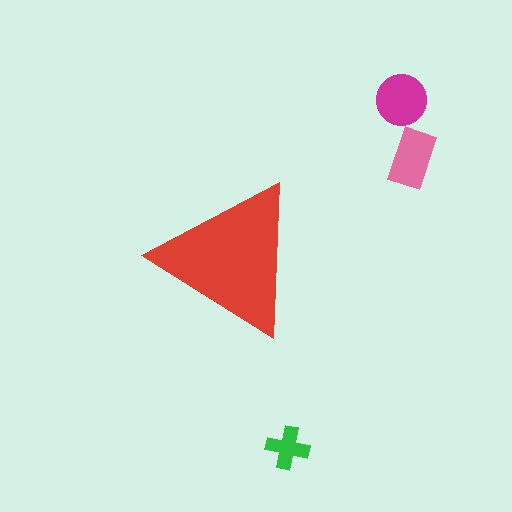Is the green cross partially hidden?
No, the green cross is fully visible.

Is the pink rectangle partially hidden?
No, the pink rectangle is fully visible.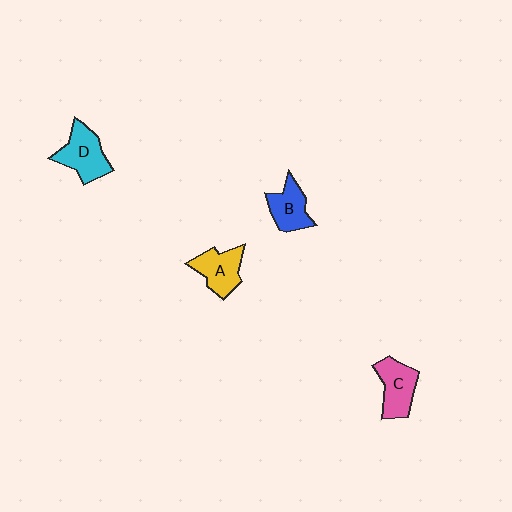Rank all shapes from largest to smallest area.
From largest to smallest: D (cyan), C (pink), A (yellow), B (blue).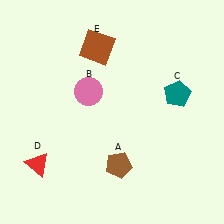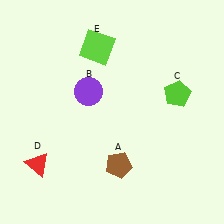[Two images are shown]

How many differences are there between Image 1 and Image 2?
There are 3 differences between the two images.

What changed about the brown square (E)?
In Image 1, E is brown. In Image 2, it changed to lime.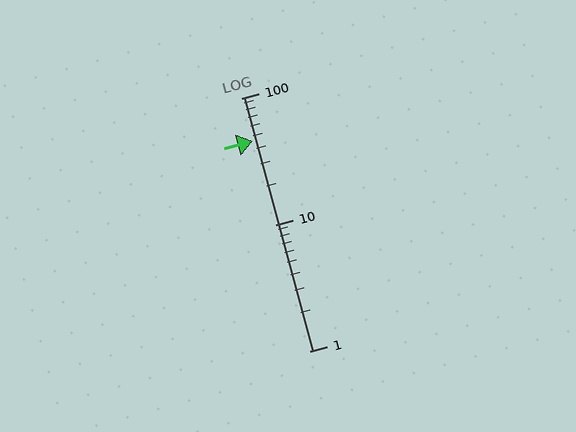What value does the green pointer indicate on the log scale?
The pointer indicates approximately 46.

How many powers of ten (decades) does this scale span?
The scale spans 2 decades, from 1 to 100.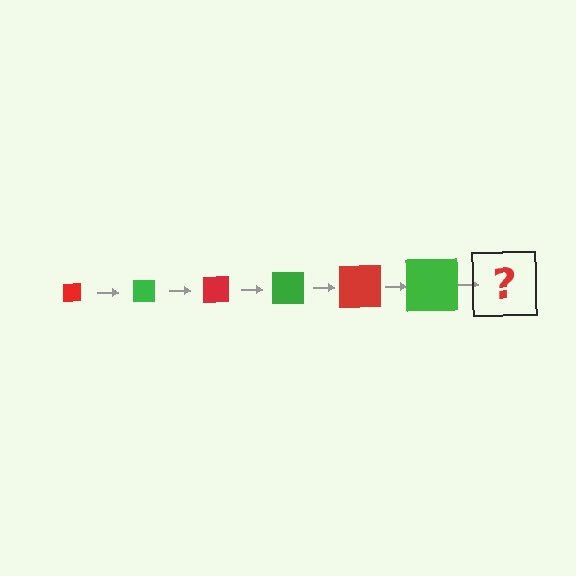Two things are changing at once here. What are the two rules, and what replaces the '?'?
The two rules are that the square grows larger each step and the color cycles through red and green. The '?' should be a red square, larger than the previous one.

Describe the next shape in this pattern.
It should be a red square, larger than the previous one.